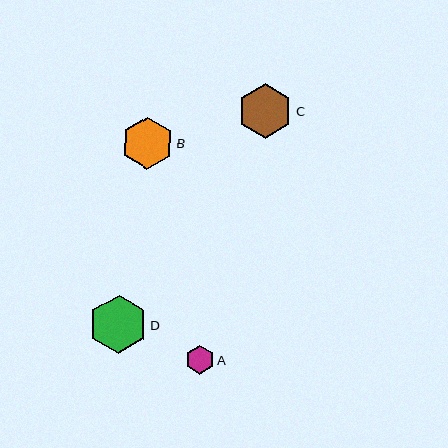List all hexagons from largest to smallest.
From largest to smallest: D, C, B, A.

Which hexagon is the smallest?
Hexagon A is the smallest with a size of approximately 29 pixels.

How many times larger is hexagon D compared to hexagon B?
Hexagon D is approximately 1.1 times the size of hexagon B.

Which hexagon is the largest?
Hexagon D is the largest with a size of approximately 58 pixels.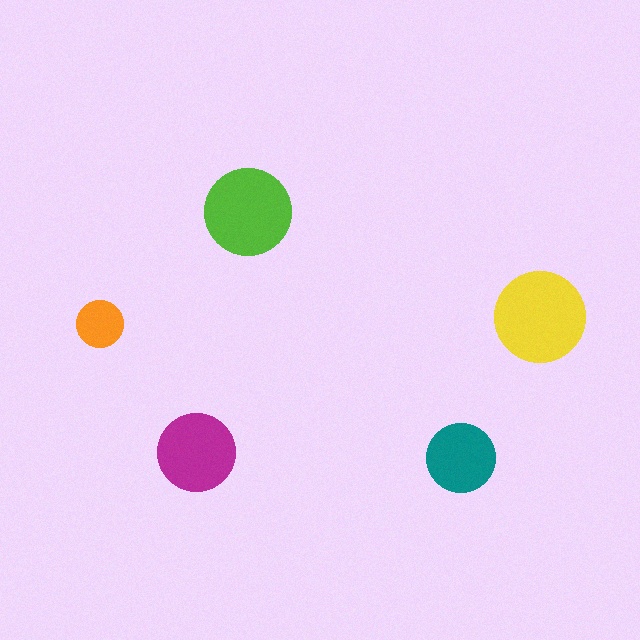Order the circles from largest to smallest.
the yellow one, the lime one, the magenta one, the teal one, the orange one.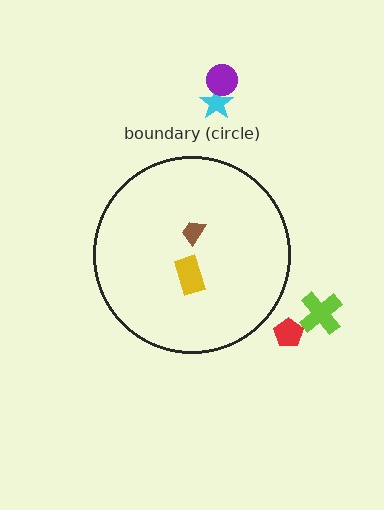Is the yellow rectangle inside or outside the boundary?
Inside.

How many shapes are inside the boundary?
2 inside, 4 outside.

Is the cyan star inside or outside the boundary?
Outside.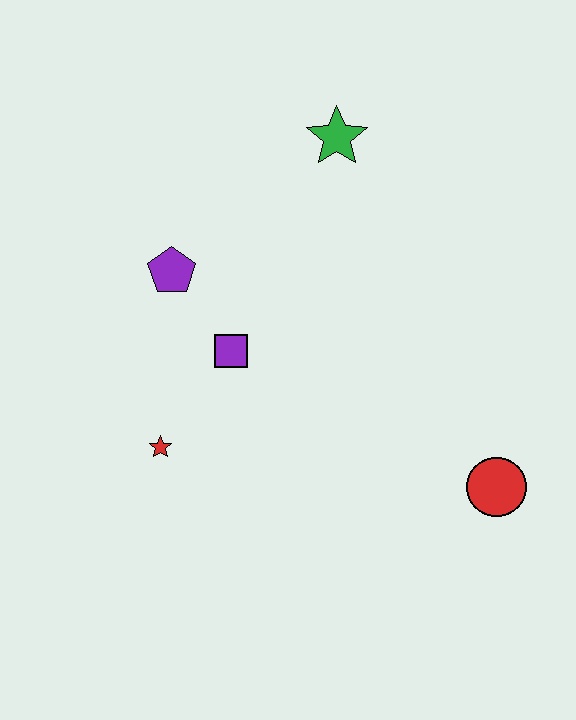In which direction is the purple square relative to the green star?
The purple square is below the green star.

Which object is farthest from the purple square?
The red circle is farthest from the purple square.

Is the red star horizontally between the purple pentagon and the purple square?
No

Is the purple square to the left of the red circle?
Yes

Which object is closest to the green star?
The purple pentagon is closest to the green star.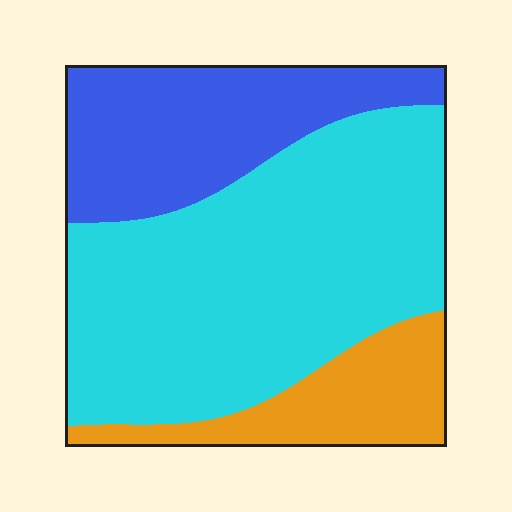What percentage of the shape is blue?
Blue takes up about one quarter (1/4) of the shape.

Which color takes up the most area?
Cyan, at roughly 60%.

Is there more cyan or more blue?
Cyan.